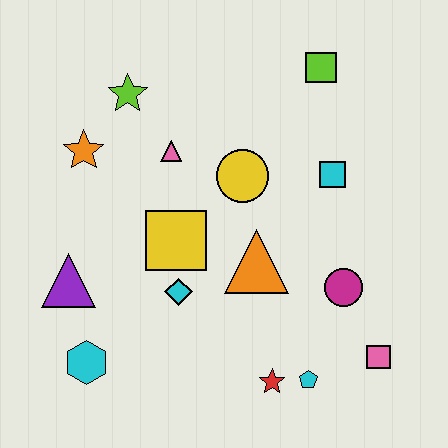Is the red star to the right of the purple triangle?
Yes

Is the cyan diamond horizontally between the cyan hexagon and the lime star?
No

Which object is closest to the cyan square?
The yellow circle is closest to the cyan square.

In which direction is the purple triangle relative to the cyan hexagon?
The purple triangle is above the cyan hexagon.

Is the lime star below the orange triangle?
No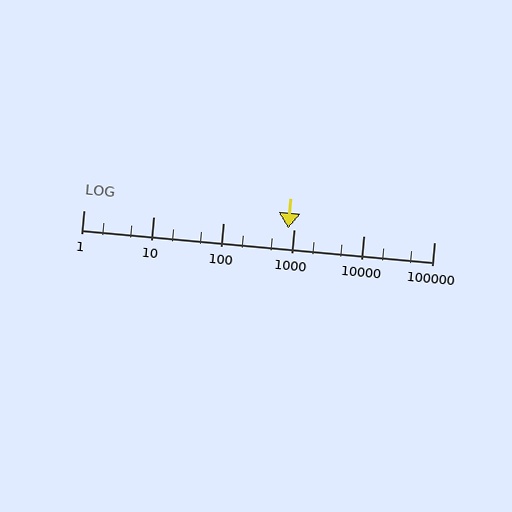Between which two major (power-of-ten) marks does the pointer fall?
The pointer is between 100 and 1000.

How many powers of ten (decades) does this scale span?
The scale spans 5 decades, from 1 to 100000.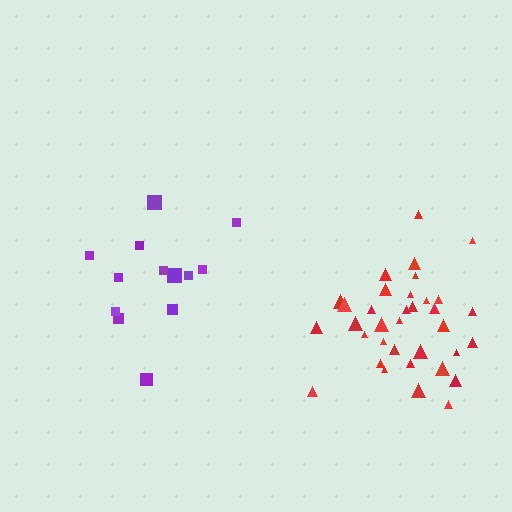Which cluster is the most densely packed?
Red.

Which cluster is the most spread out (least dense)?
Purple.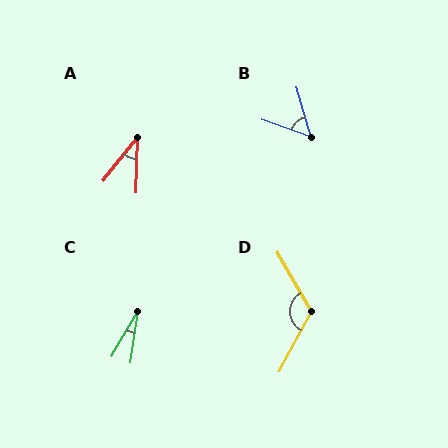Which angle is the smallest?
C, at approximately 22 degrees.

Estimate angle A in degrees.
Approximately 37 degrees.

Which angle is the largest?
D, at approximately 121 degrees.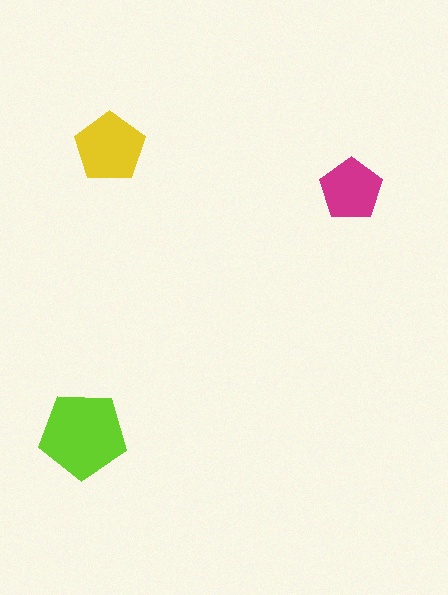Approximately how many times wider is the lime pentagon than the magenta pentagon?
About 1.5 times wider.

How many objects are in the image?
There are 3 objects in the image.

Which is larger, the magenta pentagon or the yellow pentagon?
The yellow one.